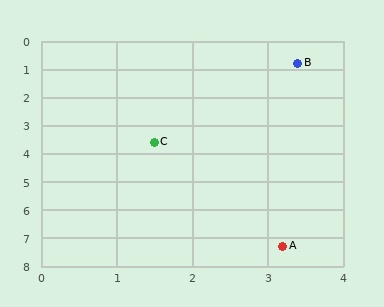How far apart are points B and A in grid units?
Points B and A are about 6.5 grid units apart.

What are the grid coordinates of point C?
Point C is at approximately (1.5, 3.6).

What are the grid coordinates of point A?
Point A is at approximately (3.2, 7.3).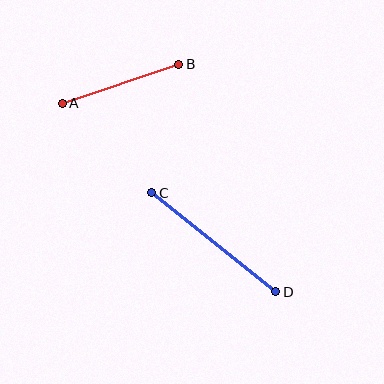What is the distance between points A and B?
The distance is approximately 123 pixels.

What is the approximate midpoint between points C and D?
The midpoint is at approximately (214, 242) pixels.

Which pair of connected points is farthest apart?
Points C and D are farthest apart.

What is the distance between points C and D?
The distance is approximately 159 pixels.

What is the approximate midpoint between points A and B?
The midpoint is at approximately (120, 84) pixels.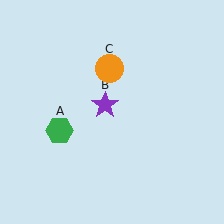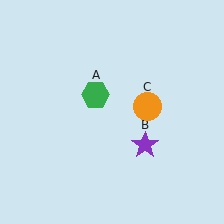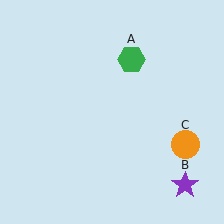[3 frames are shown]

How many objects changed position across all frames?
3 objects changed position: green hexagon (object A), purple star (object B), orange circle (object C).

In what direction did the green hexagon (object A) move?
The green hexagon (object A) moved up and to the right.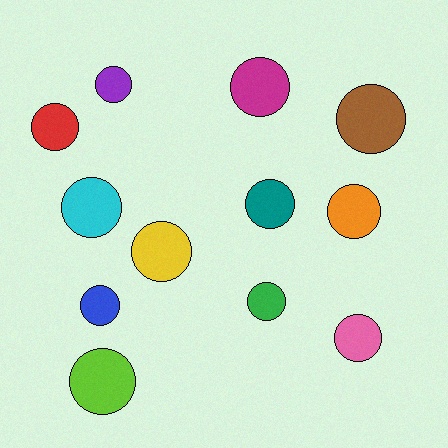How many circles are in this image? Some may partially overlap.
There are 12 circles.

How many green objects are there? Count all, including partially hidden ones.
There is 1 green object.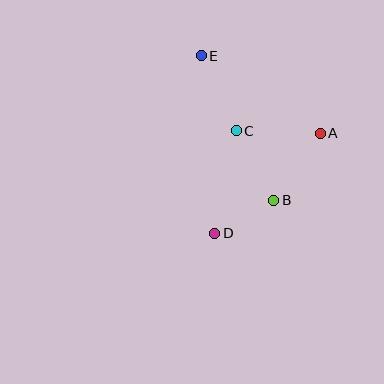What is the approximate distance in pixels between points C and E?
The distance between C and E is approximately 83 pixels.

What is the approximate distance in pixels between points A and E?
The distance between A and E is approximately 142 pixels.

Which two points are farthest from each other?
Points D and E are farthest from each other.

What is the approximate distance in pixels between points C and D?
The distance between C and D is approximately 105 pixels.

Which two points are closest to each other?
Points B and D are closest to each other.